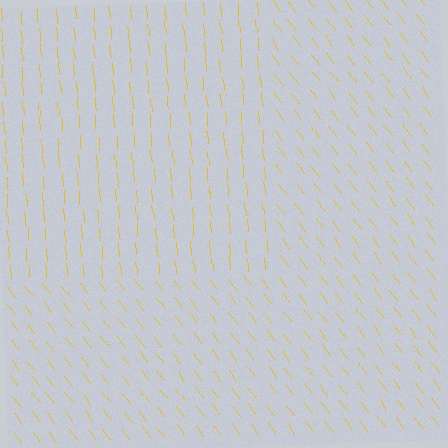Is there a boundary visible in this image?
Yes, there is a texture boundary formed by a change in line orientation.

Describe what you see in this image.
The image is filled with small yellow line segments. A rectangle region in the image has lines oriented differently from the surrounding lines, creating a visible texture boundary.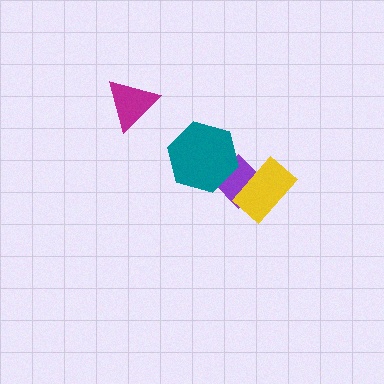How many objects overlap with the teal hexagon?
1 object overlaps with the teal hexagon.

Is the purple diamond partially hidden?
Yes, it is partially covered by another shape.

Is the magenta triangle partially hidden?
No, no other shape covers it.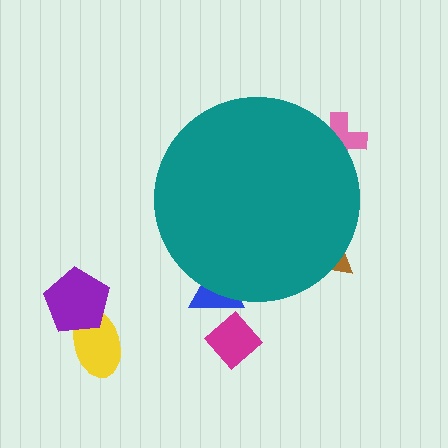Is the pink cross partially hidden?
Yes, the pink cross is partially hidden behind the teal circle.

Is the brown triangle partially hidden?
Yes, the brown triangle is partially hidden behind the teal circle.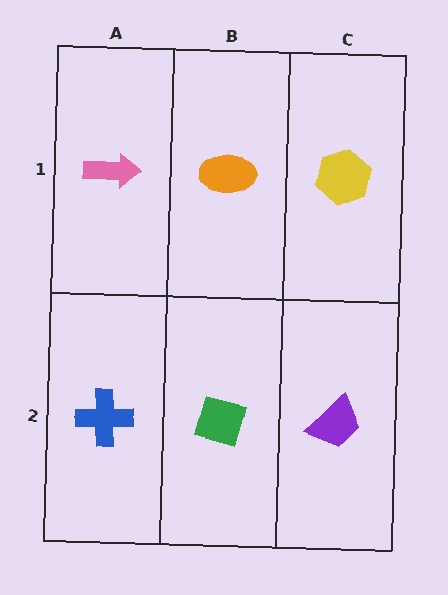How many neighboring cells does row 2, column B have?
3.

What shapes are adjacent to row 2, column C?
A yellow hexagon (row 1, column C), a green diamond (row 2, column B).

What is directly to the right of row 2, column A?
A green diamond.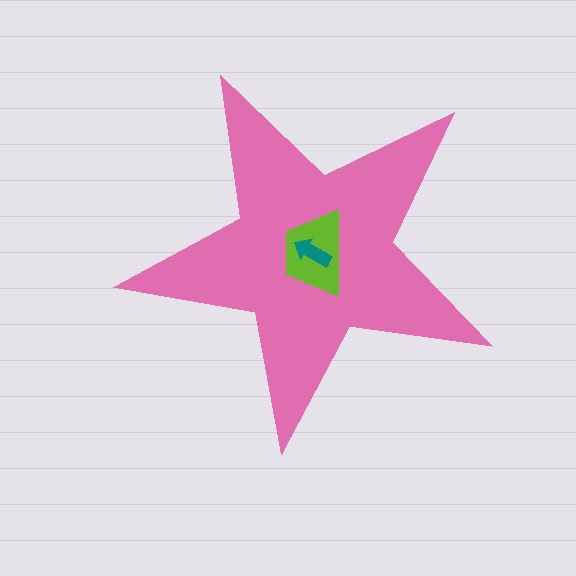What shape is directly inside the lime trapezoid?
The teal arrow.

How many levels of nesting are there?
3.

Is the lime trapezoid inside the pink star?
Yes.